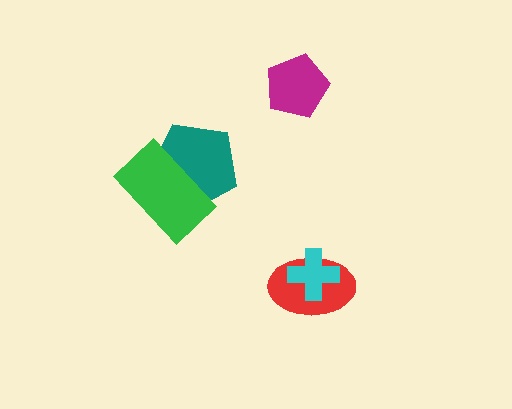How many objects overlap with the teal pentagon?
1 object overlaps with the teal pentagon.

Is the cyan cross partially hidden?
No, no other shape covers it.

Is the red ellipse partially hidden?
Yes, it is partially covered by another shape.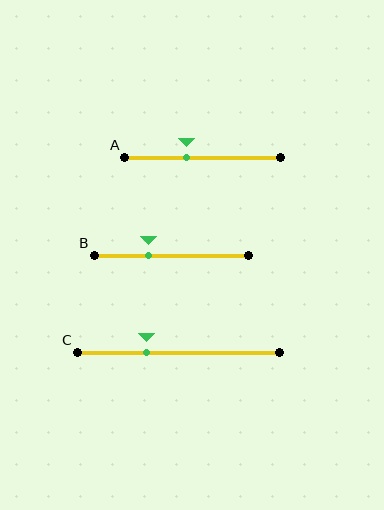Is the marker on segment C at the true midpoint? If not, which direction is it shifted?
No, the marker on segment C is shifted to the left by about 16% of the segment length.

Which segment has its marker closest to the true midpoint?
Segment A has its marker closest to the true midpoint.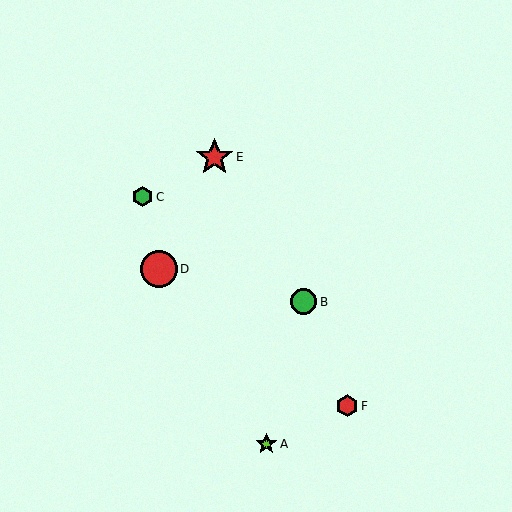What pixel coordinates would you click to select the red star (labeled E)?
Click at (215, 157) to select the red star E.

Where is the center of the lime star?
The center of the lime star is at (266, 444).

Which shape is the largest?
The red star (labeled E) is the largest.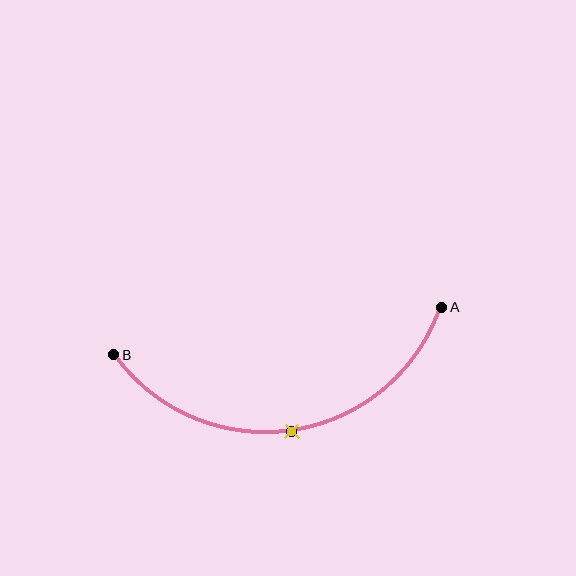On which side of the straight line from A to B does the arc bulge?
The arc bulges below the straight line connecting A and B.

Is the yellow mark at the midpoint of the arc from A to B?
Yes. The yellow mark lies on the arc at equal arc-length from both A and B — it is the arc midpoint.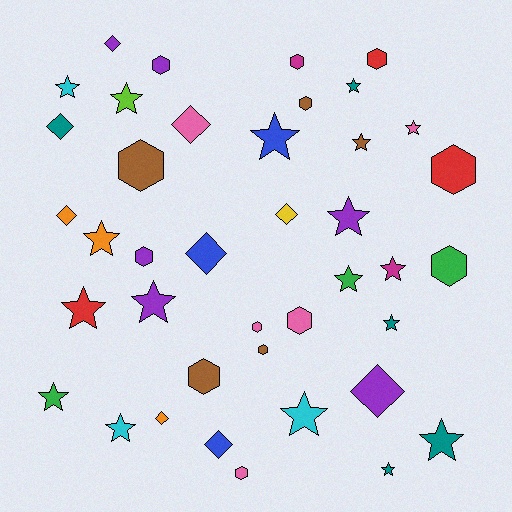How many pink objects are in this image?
There are 5 pink objects.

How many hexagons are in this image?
There are 13 hexagons.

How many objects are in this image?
There are 40 objects.